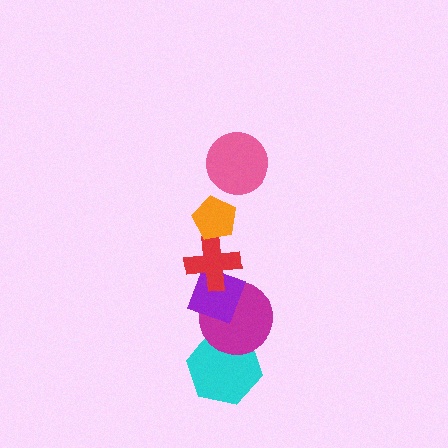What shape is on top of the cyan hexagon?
The magenta circle is on top of the cyan hexagon.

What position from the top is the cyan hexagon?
The cyan hexagon is 6th from the top.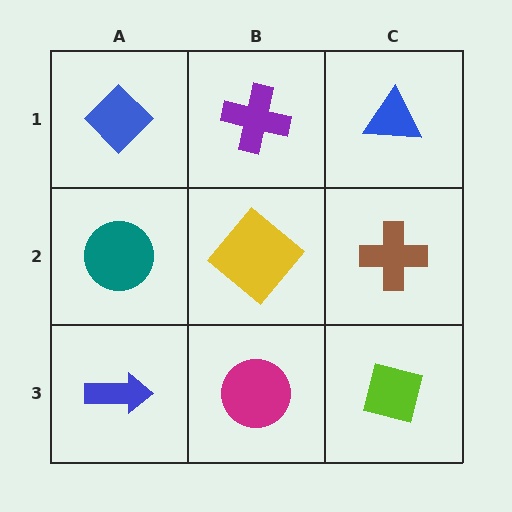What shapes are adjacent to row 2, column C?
A blue triangle (row 1, column C), a lime square (row 3, column C), a yellow diamond (row 2, column B).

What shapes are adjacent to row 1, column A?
A teal circle (row 2, column A), a purple cross (row 1, column B).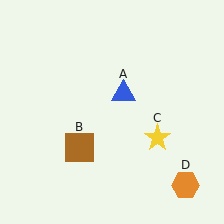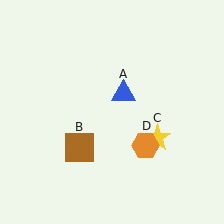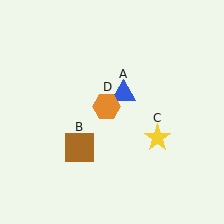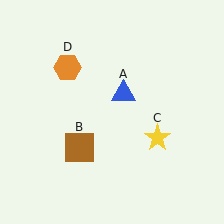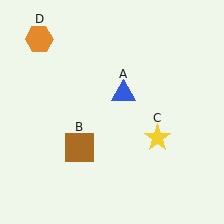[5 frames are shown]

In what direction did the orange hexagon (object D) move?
The orange hexagon (object D) moved up and to the left.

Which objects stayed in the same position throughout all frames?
Blue triangle (object A) and brown square (object B) and yellow star (object C) remained stationary.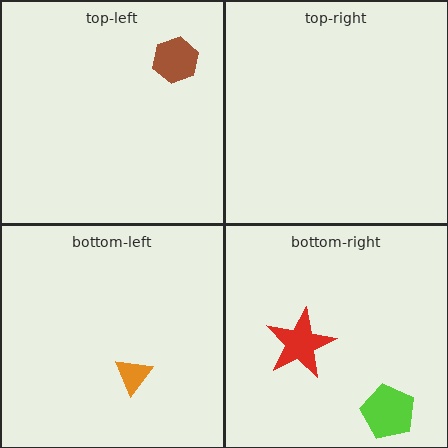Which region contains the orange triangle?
The bottom-left region.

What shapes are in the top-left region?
The brown hexagon.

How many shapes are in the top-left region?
1.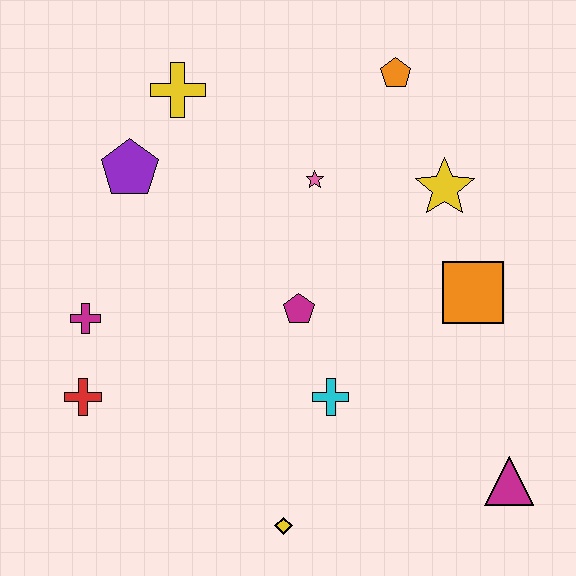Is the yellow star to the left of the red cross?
No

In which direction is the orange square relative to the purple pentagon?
The orange square is to the right of the purple pentagon.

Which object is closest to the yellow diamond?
The cyan cross is closest to the yellow diamond.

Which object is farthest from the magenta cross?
The magenta triangle is farthest from the magenta cross.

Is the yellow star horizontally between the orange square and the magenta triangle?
No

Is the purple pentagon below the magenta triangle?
No